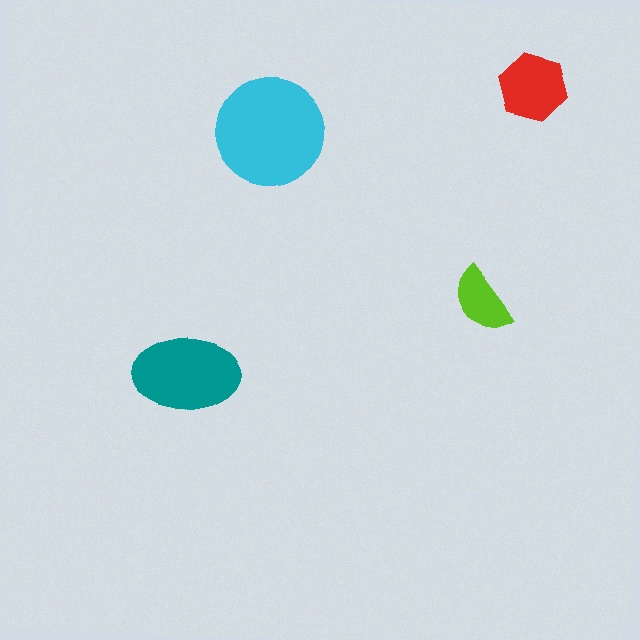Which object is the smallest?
The lime semicircle.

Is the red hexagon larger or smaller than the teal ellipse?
Smaller.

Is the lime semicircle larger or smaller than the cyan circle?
Smaller.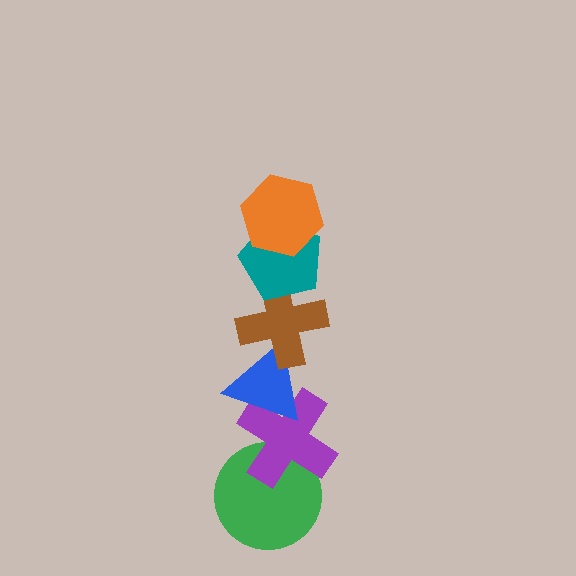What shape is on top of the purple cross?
The blue triangle is on top of the purple cross.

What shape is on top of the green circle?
The purple cross is on top of the green circle.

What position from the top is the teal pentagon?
The teal pentagon is 2nd from the top.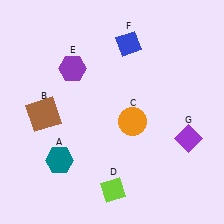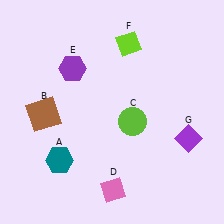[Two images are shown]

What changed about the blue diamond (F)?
In Image 1, F is blue. In Image 2, it changed to lime.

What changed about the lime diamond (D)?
In Image 1, D is lime. In Image 2, it changed to pink.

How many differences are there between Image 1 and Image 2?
There are 3 differences between the two images.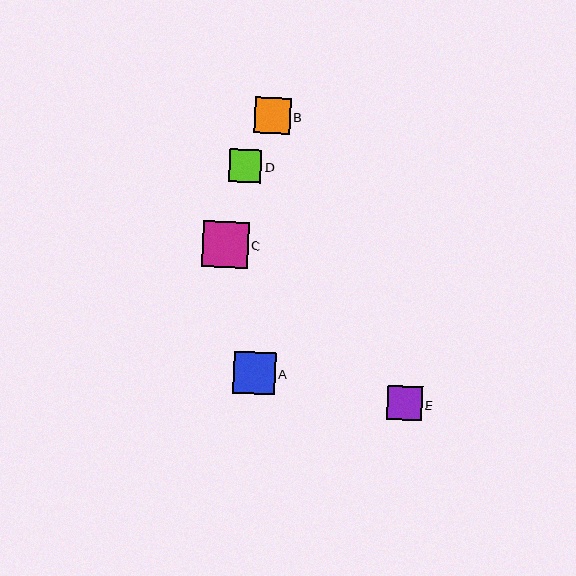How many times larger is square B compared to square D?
Square B is approximately 1.1 times the size of square D.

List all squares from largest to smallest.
From largest to smallest: C, A, B, E, D.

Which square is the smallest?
Square D is the smallest with a size of approximately 32 pixels.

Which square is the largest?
Square C is the largest with a size of approximately 46 pixels.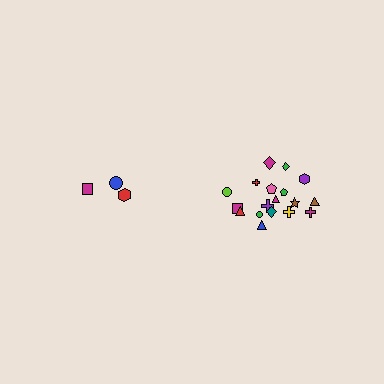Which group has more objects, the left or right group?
The right group.